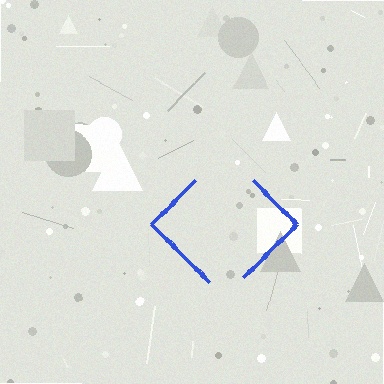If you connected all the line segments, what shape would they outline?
They would outline a diamond.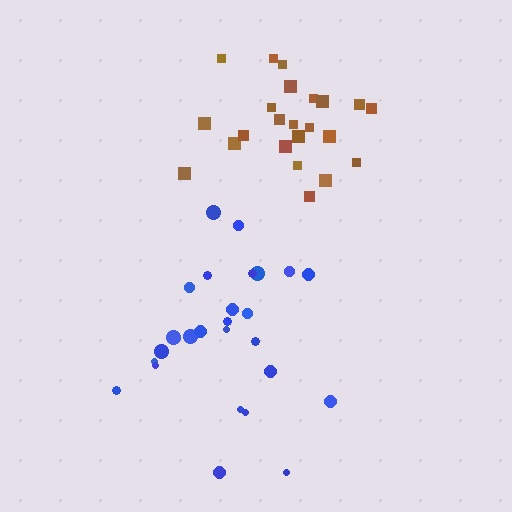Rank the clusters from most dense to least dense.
brown, blue.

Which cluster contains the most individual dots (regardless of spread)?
Blue (26).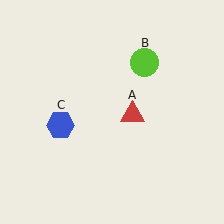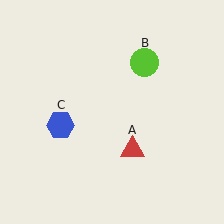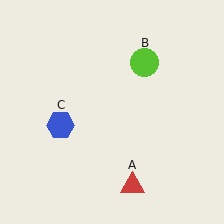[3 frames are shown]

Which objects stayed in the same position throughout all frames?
Lime circle (object B) and blue hexagon (object C) remained stationary.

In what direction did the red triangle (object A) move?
The red triangle (object A) moved down.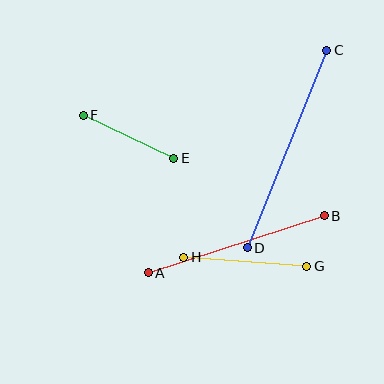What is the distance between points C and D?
The distance is approximately 213 pixels.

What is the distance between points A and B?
The distance is approximately 185 pixels.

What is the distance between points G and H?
The distance is approximately 123 pixels.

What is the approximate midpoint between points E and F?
The midpoint is at approximately (128, 137) pixels.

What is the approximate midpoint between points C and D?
The midpoint is at approximately (287, 149) pixels.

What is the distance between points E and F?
The distance is approximately 100 pixels.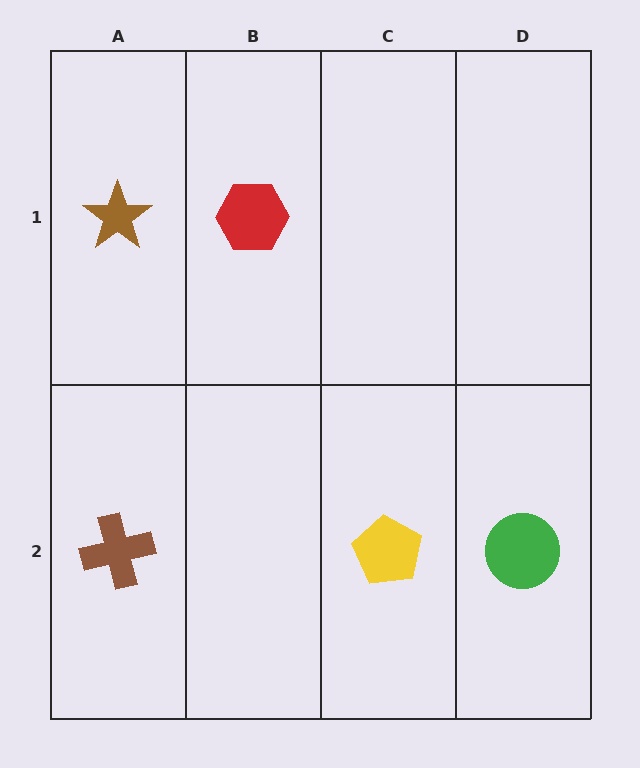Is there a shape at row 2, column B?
No, that cell is empty.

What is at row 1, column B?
A red hexagon.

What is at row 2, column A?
A brown cross.